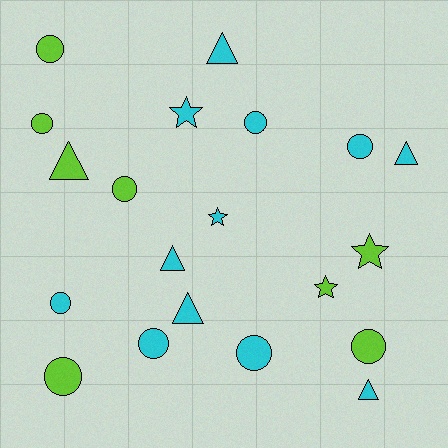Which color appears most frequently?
Cyan, with 12 objects.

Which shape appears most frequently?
Circle, with 10 objects.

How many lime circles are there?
There are 5 lime circles.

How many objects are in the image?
There are 20 objects.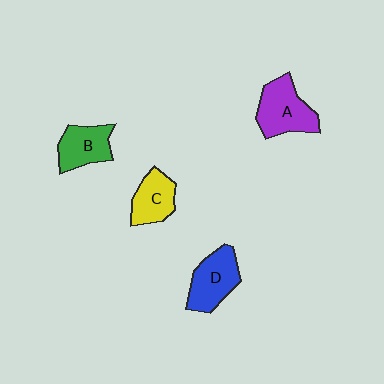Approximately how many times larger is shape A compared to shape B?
Approximately 1.3 times.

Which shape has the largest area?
Shape A (purple).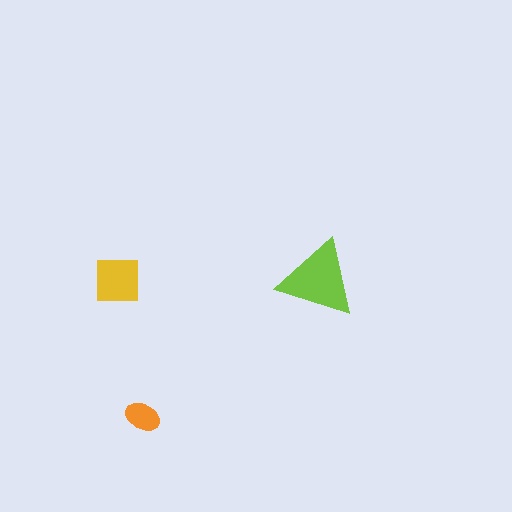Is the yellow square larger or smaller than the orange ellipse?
Larger.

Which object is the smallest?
The orange ellipse.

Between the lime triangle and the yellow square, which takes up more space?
The lime triangle.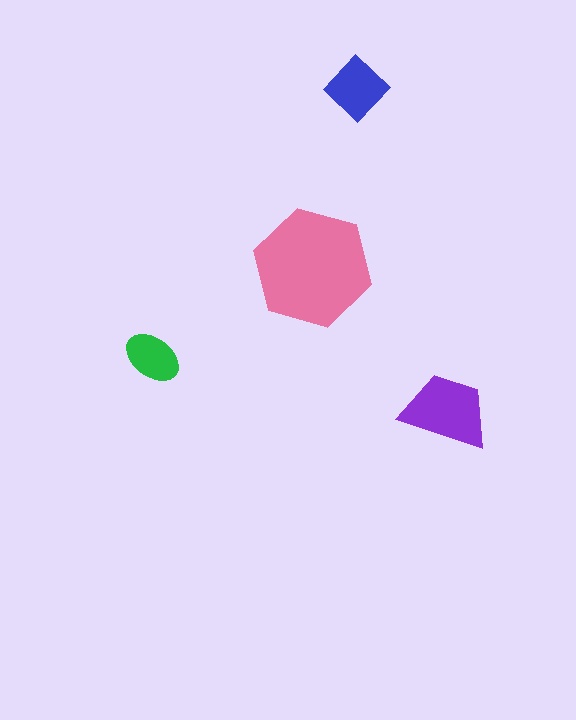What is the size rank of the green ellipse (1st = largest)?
4th.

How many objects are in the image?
There are 4 objects in the image.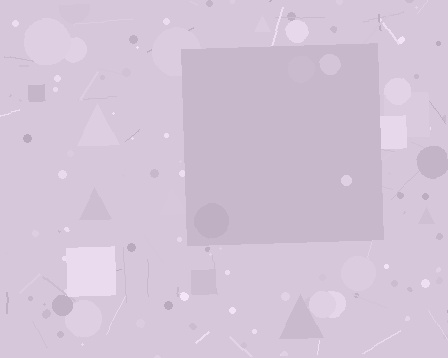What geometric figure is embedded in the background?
A square is embedded in the background.